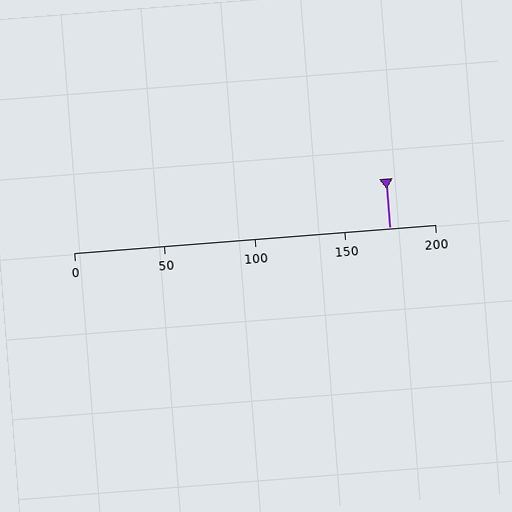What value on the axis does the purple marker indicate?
The marker indicates approximately 175.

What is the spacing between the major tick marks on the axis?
The major ticks are spaced 50 apart.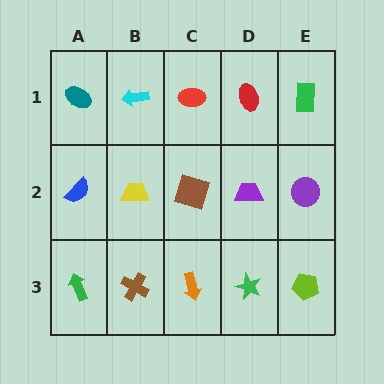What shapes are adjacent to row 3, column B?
A yellow trapezoid (row 2, column B), a green arrow (row 3, column A), an orange arrow (row 3, column C).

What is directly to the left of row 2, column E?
A purple trapezoid.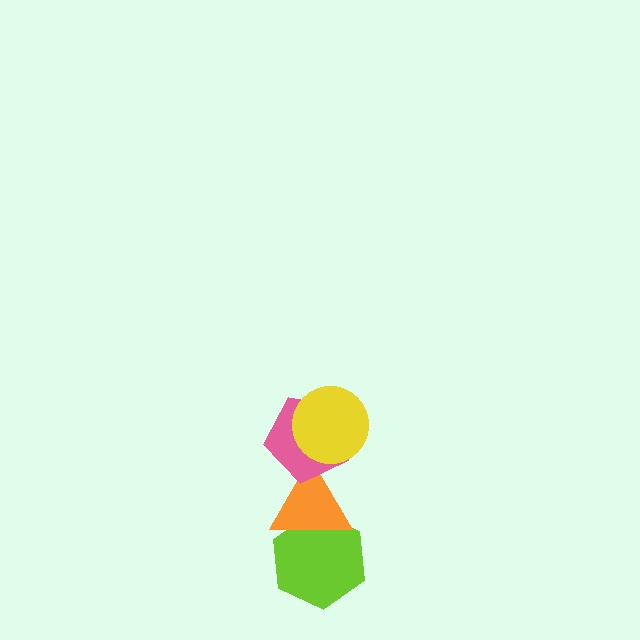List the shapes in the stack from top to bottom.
From top to bottom: the yellow circle, the pink pentagon, the orange triangle, the lime hexagon.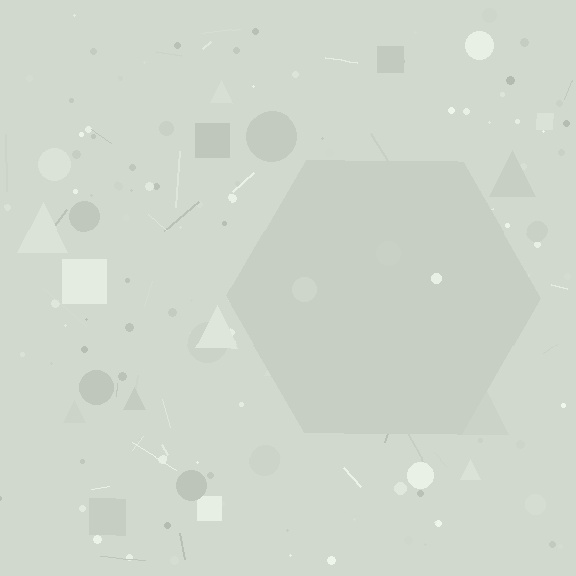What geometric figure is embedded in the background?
A hexagon is embedded in the background.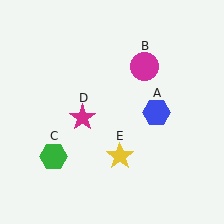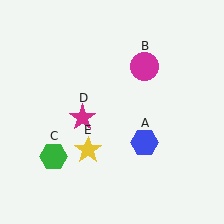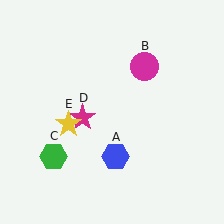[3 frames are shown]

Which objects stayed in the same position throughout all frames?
Magenta circle (object B) and green hexagon (object C) and magenta star (object D) remained stationary.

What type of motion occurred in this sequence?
The blue hexagon (object A), yellow star (object E) rotated clockwise around the center of the scene.